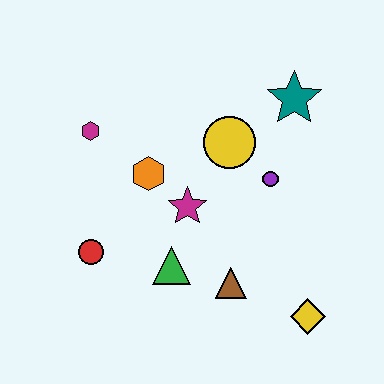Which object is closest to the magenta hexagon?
The orange hexagon is closest to the magenta hexagon.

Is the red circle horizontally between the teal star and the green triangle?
No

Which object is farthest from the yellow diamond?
The magenta hexagon is farthest from the yellow diamond.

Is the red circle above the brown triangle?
Yes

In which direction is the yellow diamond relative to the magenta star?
The yellow diamond is to the right of the magenta star.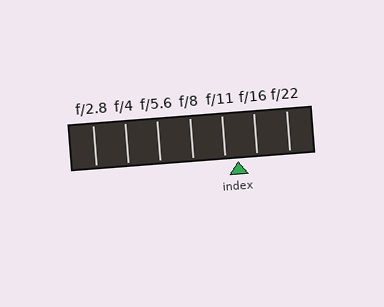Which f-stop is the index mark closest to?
The index mark is closest to f/11.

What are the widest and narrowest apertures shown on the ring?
The widest aperture shown is f/2.8 and the narrowest is f/22.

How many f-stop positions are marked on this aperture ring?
There are 7 f-stop positions marked.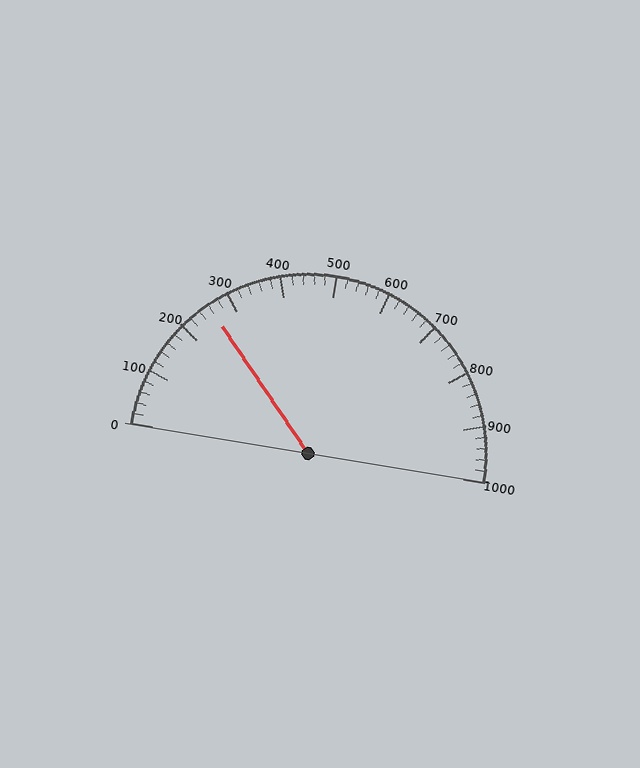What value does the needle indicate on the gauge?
The needle indicates approximately 260.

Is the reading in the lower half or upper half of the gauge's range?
The reading is in the lower half of the range (0 to 1000).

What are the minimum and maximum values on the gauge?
The gauge ranges from 0 to 1000.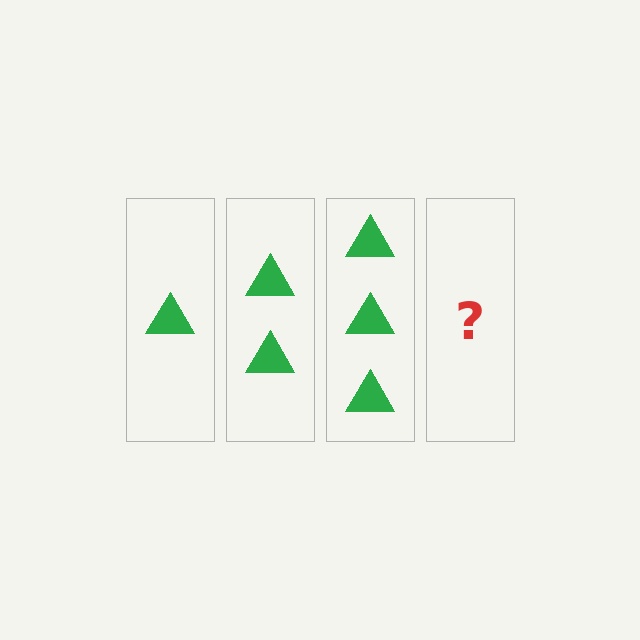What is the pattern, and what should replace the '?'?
The pattern is that each step adds one more triangle. The '?' should be 4 triangles.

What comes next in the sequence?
The next element should be 4 triangles.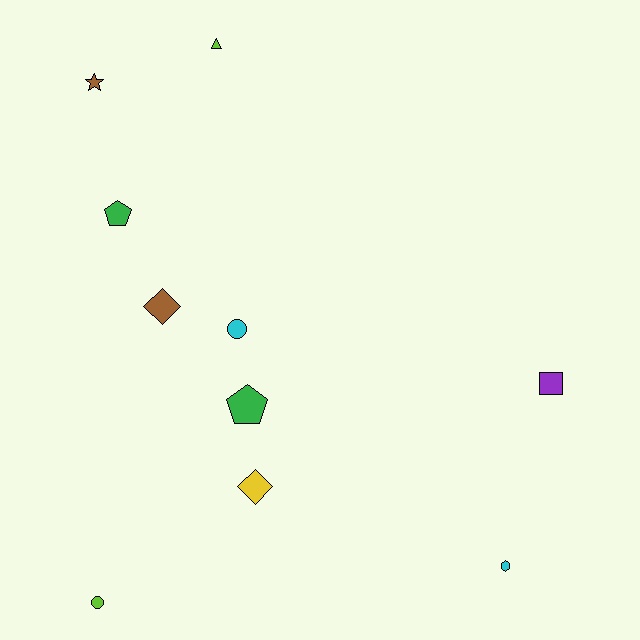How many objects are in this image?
There are 10 objects.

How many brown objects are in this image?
There are 2 brown objects.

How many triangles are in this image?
There is 1 triangle.